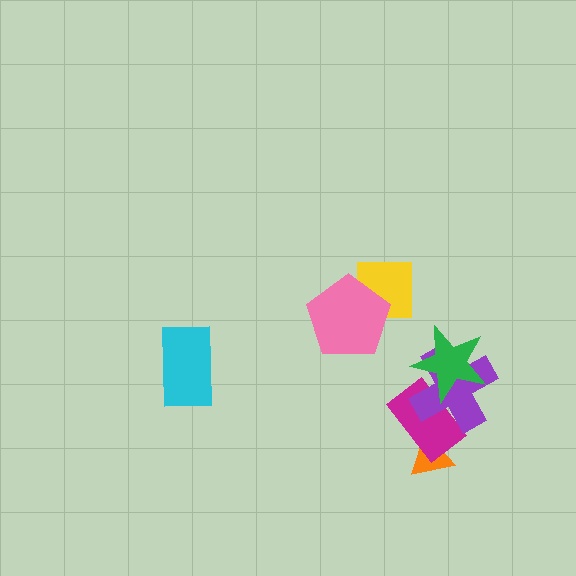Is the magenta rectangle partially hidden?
Yes, it is partially covered by another shape.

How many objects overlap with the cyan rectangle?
0 objects overlap with the cyan rectangle.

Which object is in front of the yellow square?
The pink pentagon is in front of the yellow square.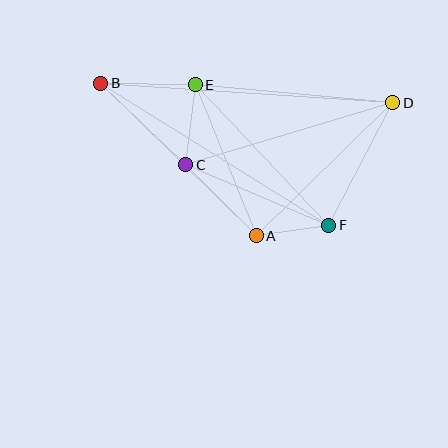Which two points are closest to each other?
Points A and F are closest to each other.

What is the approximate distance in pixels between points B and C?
The distance between B and C is approximately 117 pixels.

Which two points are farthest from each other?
Points B and D are farthest from each other.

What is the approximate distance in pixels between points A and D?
The distance between A and D is approximately 191 pixels.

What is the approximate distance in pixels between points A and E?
The distance between A and E is approximately 163 pixels.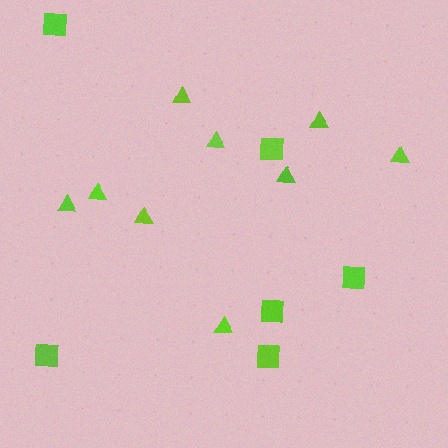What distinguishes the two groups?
There are 2 groups: one group of squares (6) and one group of triangles (9).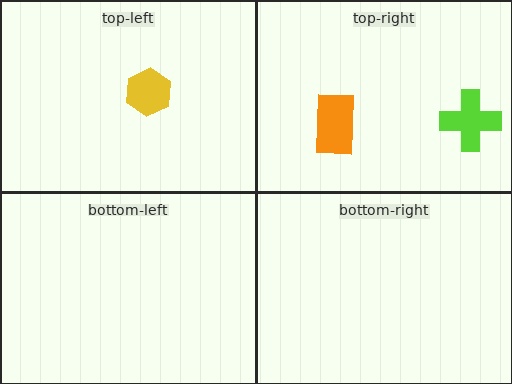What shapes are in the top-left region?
The yellow hexagon.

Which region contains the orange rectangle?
The top-right region.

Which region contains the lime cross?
The top-right region.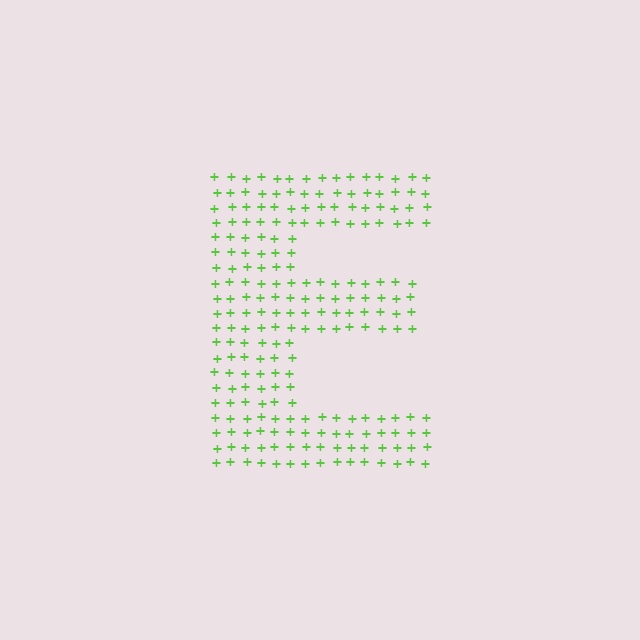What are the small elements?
The small elements are plus signs.